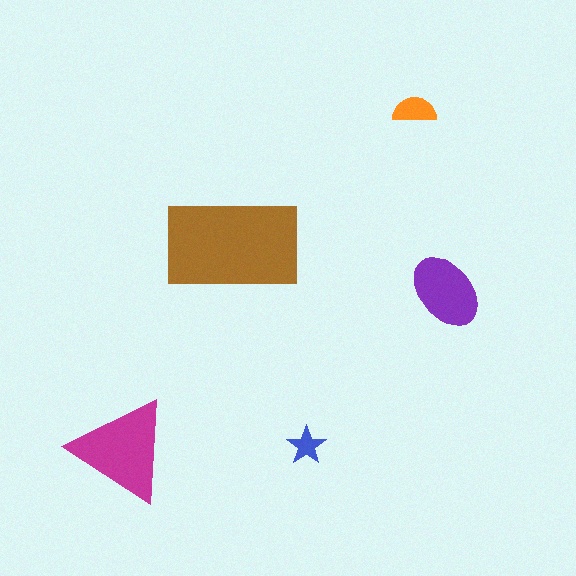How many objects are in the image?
There are 5 objects in the image.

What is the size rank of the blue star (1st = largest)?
5th.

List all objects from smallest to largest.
The blue star, the orange semicircle, the purple ellipse, the magenta triangle, the brown rectangle.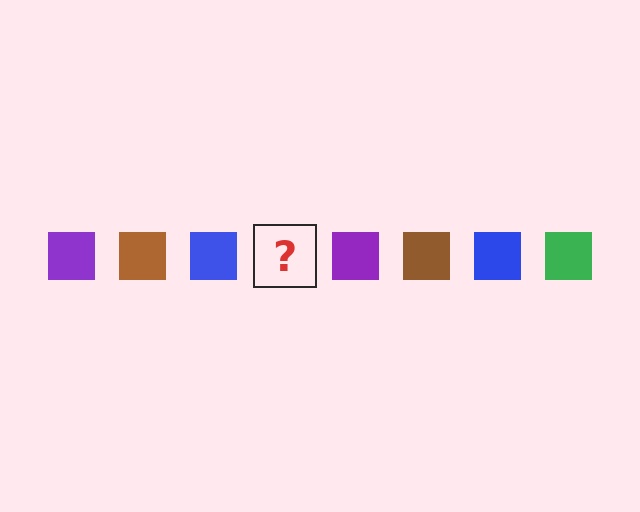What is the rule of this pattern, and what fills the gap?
The rule is that the pattern cycles through purple, brown, blue, green squares. The gap should be filled with a green square.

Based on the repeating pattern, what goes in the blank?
The blank should be a green square.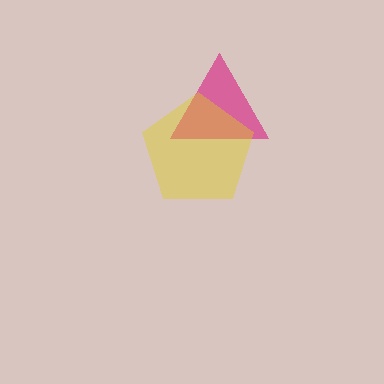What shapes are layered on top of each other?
The layered shapes are: a magenta triangle, a yellow pentagon.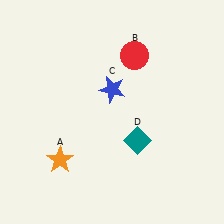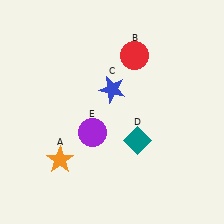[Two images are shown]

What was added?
A purple circle (E) was added in Image 2.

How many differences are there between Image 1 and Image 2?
There is 1 difference between the two images.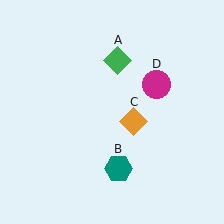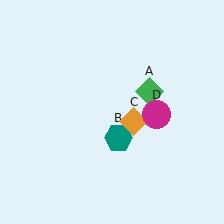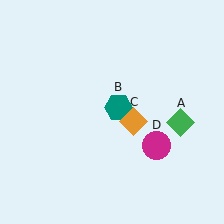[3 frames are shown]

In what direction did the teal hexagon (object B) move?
The teal hexagon (object B) moved up.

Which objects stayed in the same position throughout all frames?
Orange diamond (object C) remained stationary.